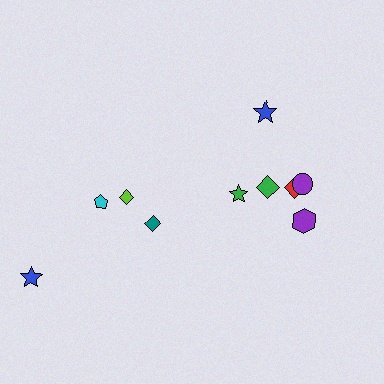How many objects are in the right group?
There are 6 objects.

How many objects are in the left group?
There are 4 objects.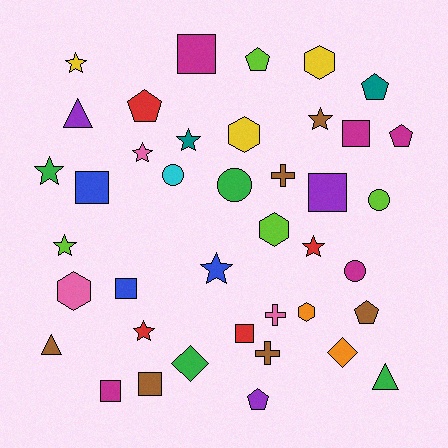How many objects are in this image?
There are 40 objects.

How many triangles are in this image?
There are 3 triangles.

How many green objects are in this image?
There are 4 green objects.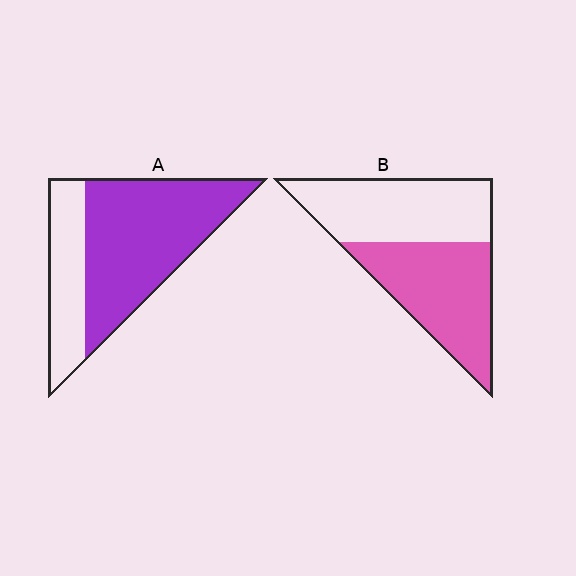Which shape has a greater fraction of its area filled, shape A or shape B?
Shape A.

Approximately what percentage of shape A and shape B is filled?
A is approximately 70% and B is approximately 50%.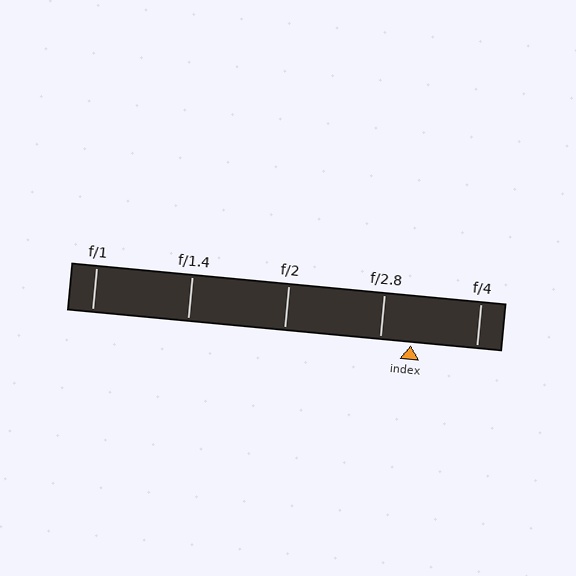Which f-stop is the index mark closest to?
The index mark is closest to f/2.8.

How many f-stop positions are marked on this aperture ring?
There are 5 f-stop positions marked.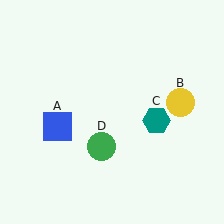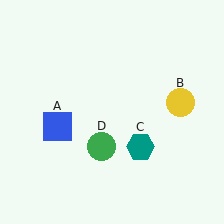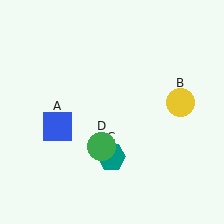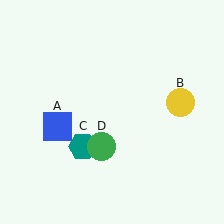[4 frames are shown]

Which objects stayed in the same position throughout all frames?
Blue square (object A) and yellow circle (object B) and green circle (object D) remained stationary.